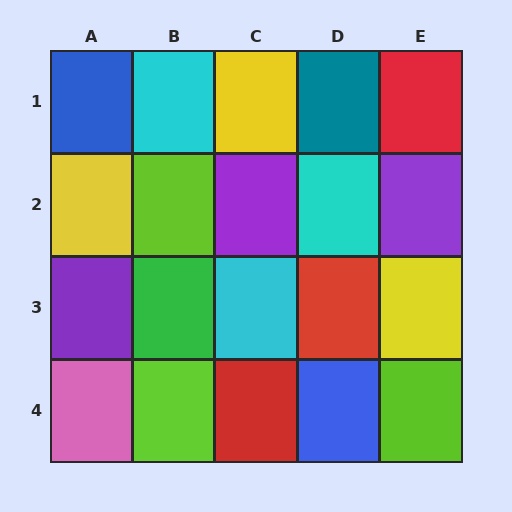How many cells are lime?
3 cells are lime.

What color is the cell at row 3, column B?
Green.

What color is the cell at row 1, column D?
Teal.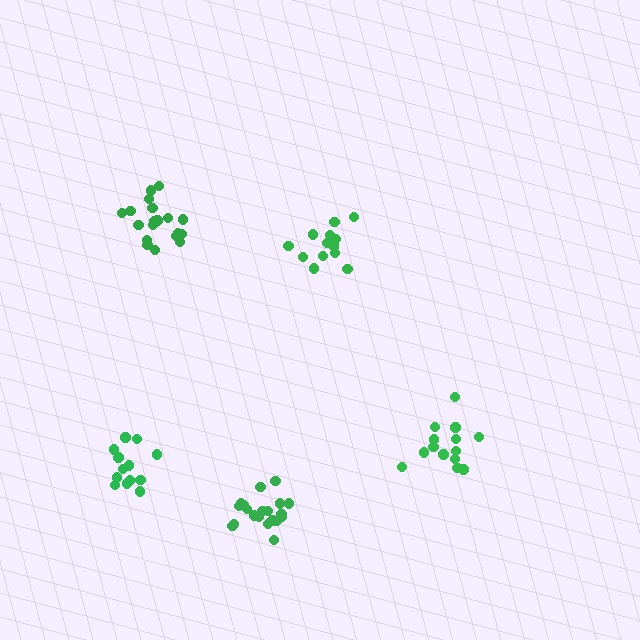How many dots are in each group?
Group 1: 14 dots, Group 2: 20 dots, Group 3: 14 dots, Group 4: 14 dots, Group 5: 20 dots (82 total).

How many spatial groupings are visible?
There are 5 spatial groupings.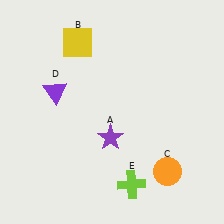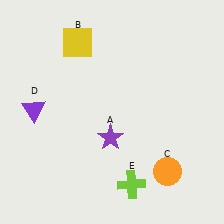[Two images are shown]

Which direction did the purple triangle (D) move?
The purple triangle (D) moved left.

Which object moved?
The purple triangle (D) moved left.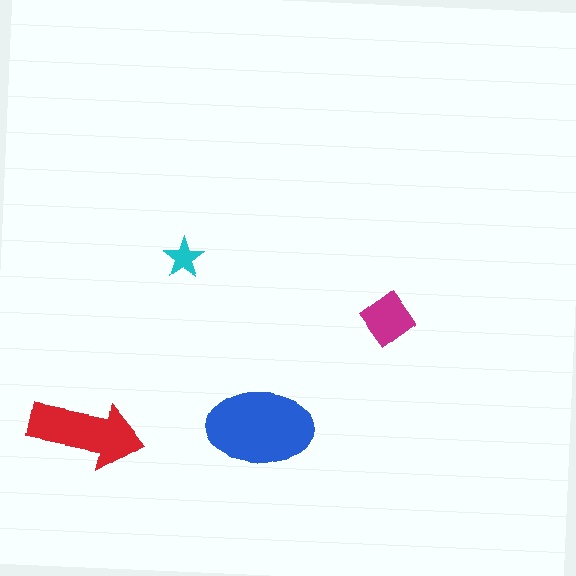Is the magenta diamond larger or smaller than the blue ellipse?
Smaller.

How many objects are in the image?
There are 4 objects in the image.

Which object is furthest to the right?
The magenta diamond is rightmost.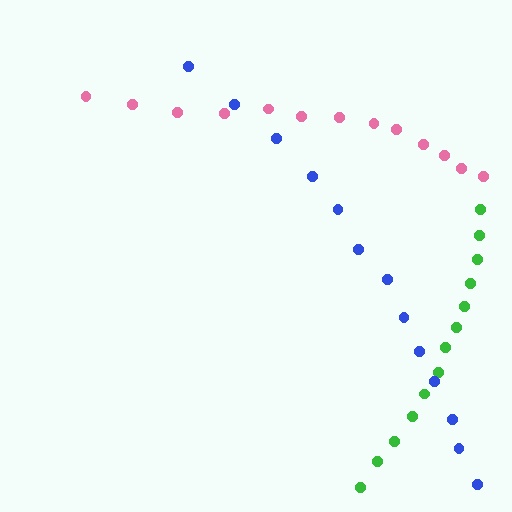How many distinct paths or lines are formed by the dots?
There are 3 distinct paths.